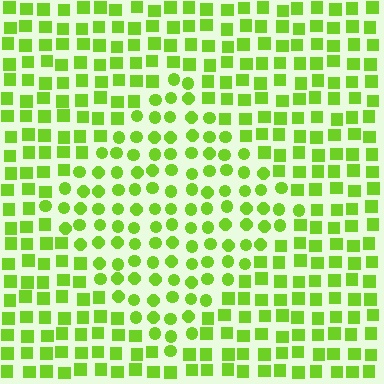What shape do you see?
I see a diamond.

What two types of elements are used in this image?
The image uses circles inside the diamond region and squares outside it.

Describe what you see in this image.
The image is filled with small lime elements arranged in a uniform grid. A diamond-shaped region contains circles, while the surrounding area contains squares. The boundary is defined purely by the change in element shape.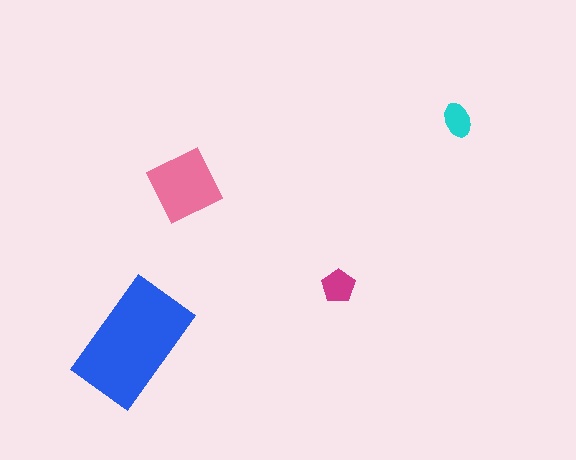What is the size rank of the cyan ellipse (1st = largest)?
4th.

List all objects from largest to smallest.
The blue rectangle, the pink diamond, the magenta pentagon, the cyan ellipse.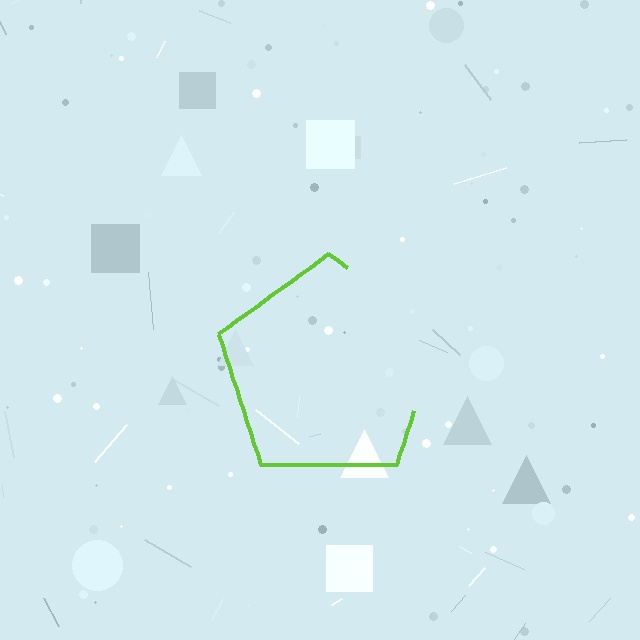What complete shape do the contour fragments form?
The contour fragments form a pentagon.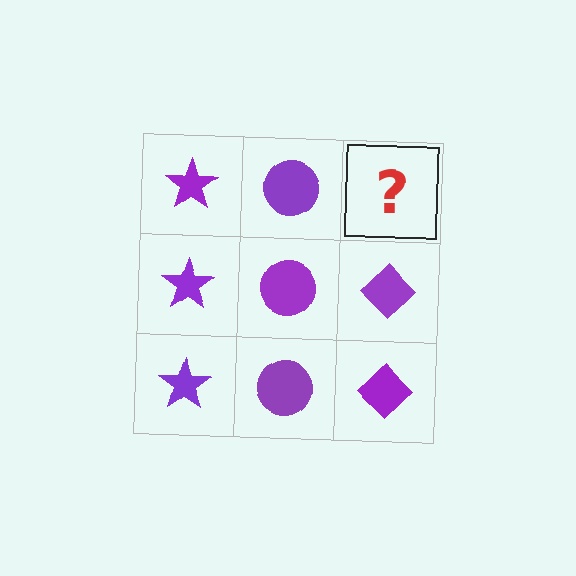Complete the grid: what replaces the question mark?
The question mark should be replaced with a purple diamond.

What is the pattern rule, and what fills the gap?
The rule is that each column has a consistent shape. The gap should be filled with a purple diamond.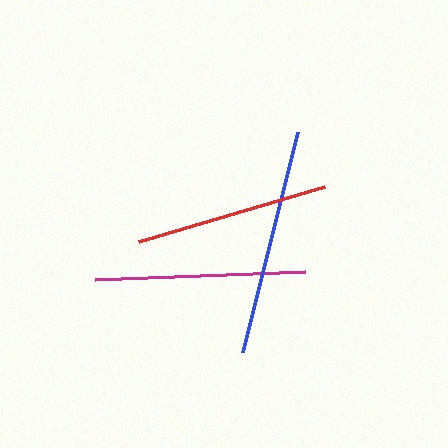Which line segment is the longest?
The blue line is the longest at approximately 226 pixels.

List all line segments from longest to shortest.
From longest to shortest: blue, magenta, red.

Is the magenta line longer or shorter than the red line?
The magenta line is longer than the red line.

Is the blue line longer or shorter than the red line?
The blue line is longer than the red line.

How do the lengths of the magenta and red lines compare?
The magenta and red lines are approximately the same length.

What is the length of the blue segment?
The blue segment is approximately 226 pixels long.